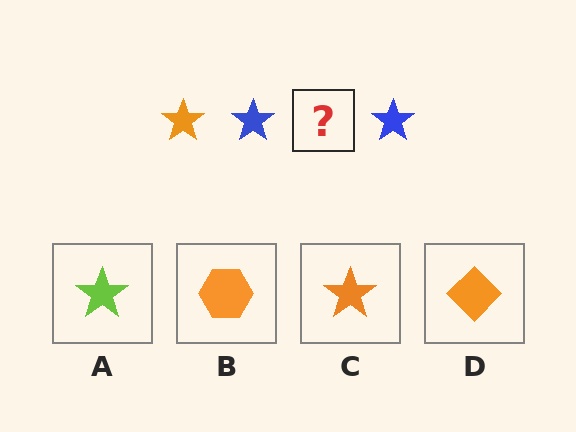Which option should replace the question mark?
Option C.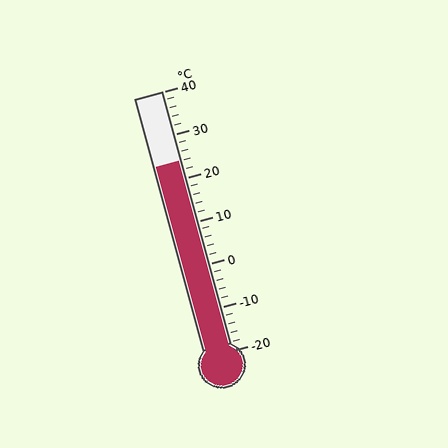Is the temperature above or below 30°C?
The temperature is below 30°C.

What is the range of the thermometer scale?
The thermometer scale ranges from -20°C to 40°C.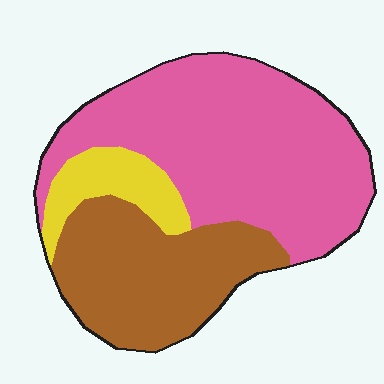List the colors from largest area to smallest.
From largest to smallest: pink, brown, yellow.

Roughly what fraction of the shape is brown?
Brown takes up about one third (1/3) of the shape.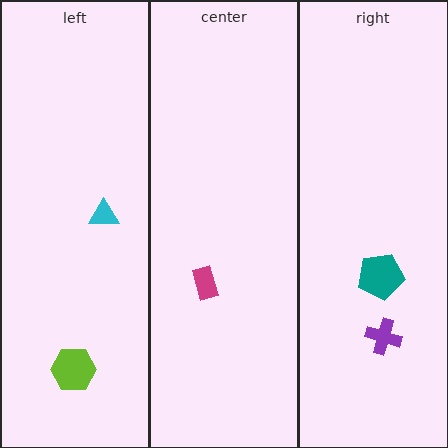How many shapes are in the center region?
1.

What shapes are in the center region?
The magenta rectangle.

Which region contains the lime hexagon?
The left region.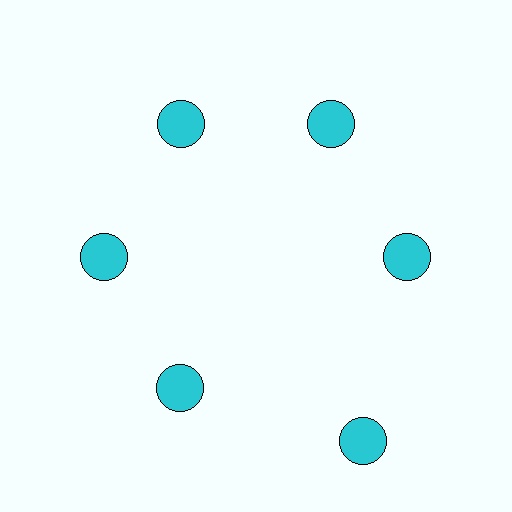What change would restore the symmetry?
The symmetry would be restored by moving it inward, back onto the ring so that all 6 circles sit at equal angles and equal distance from the center.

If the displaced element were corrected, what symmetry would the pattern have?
It would have 6-fold rotational symmetry — the pattern would map onto itself every 60 degrees.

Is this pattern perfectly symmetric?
No. The 6 cyan circles are arranged in a ring, but one element near the 5 o'clock position is pushed outward from the center, breaking the 6-fold rotational symmetry.